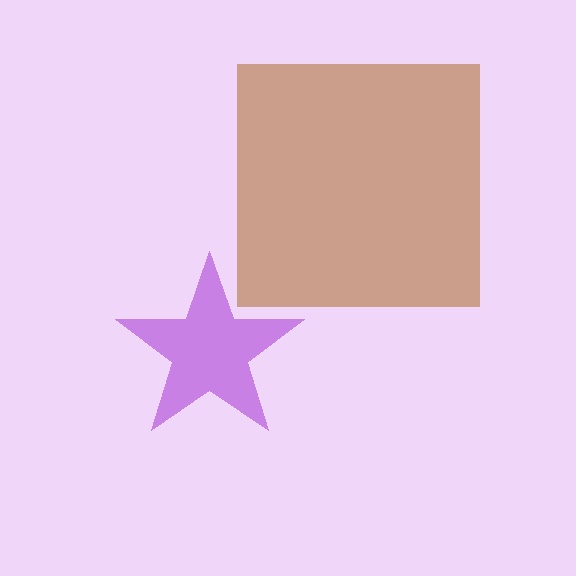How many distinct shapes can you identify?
There are 2 distinct shapes: a brown square, a purple star.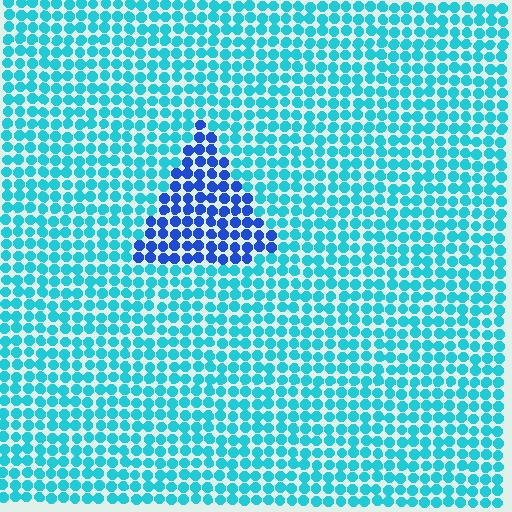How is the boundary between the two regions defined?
The boundary is defined purely by a slight shift in hue (about 43 degrees). Spacing, size, and orientation are identical on both sides.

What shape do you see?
I see a triangle.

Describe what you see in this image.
The image is filled with small cyan elements in a uniform arrangement. A triangle-shaped region is visible where the elements are tinted to a slightly different hue, forming a subtle color boundary.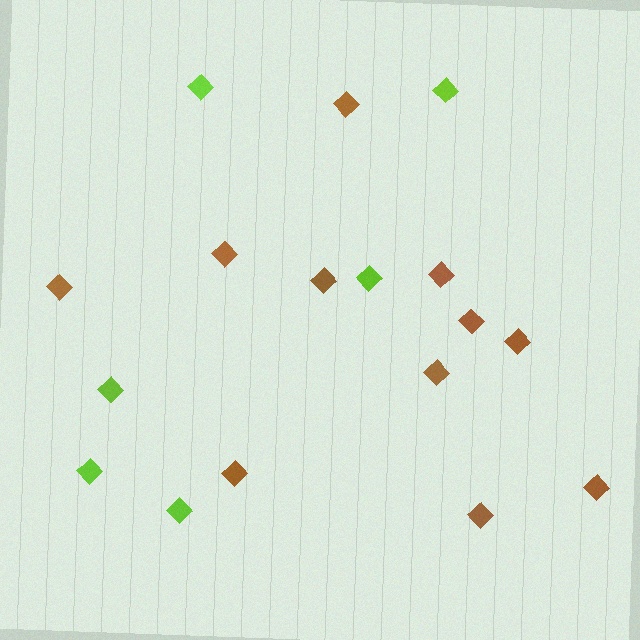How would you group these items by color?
There are 2 groups: one group of lime diamonds (6) and one group of brown diamonds (11).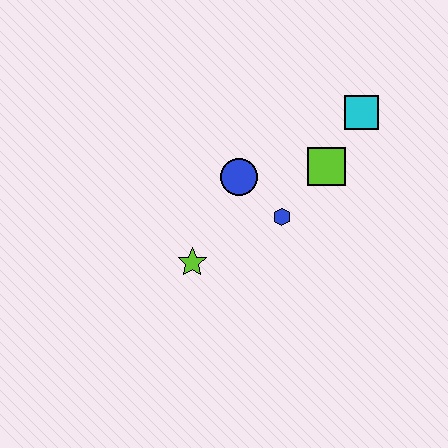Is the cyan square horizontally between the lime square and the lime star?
No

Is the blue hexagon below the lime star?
No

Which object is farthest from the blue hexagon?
The cyan square is farthest from the blue hexagon.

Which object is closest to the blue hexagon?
The blue circle is closest to the blue hexagon.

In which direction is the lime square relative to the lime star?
The lime square is to the right of the lime star.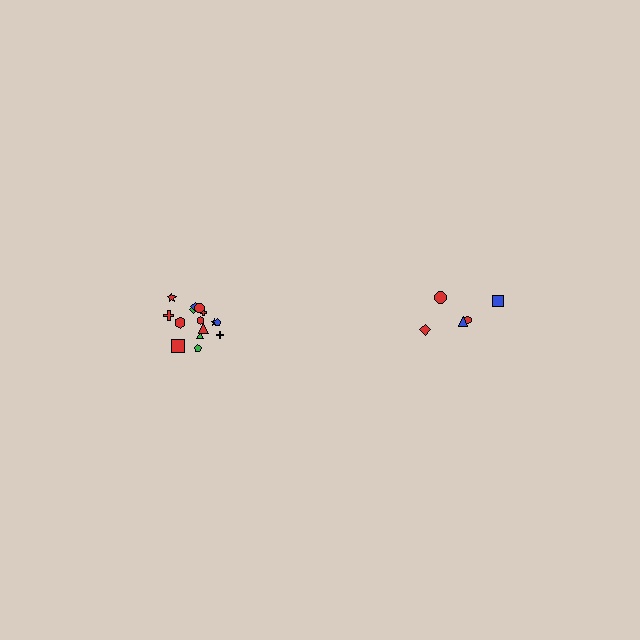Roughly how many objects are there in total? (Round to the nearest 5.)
Roughly 20 objects in total.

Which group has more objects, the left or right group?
The left group.